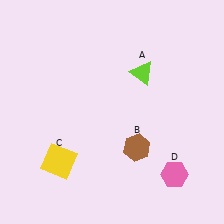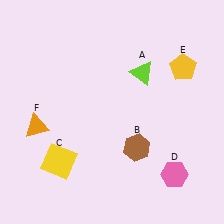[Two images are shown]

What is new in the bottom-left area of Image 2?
An orange triangle (F) was added in the bottom-left area of Image 2.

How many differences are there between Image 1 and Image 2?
There are 2 differences between the two images.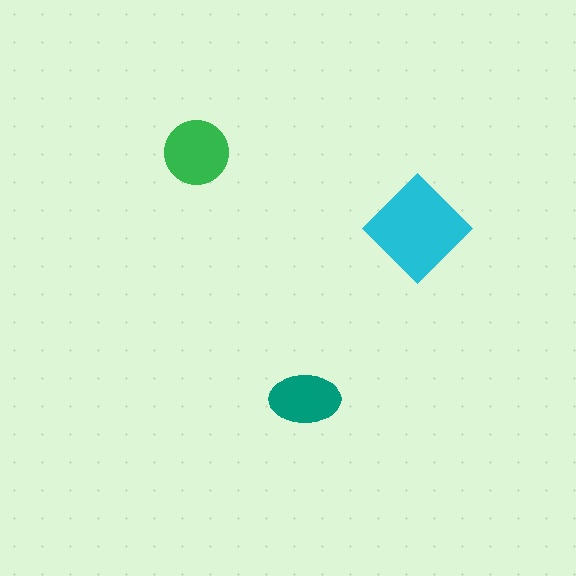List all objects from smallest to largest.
The teal ellipse, the green circle, the cyan diamond.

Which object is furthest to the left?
The green circle is leftmost.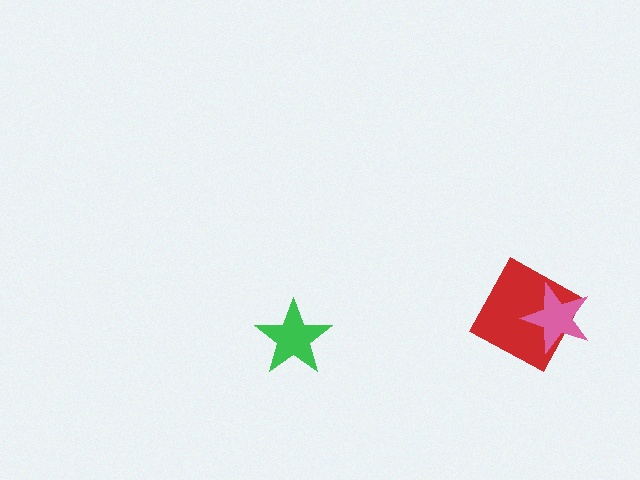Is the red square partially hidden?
Yes, it is partially covered by another shape.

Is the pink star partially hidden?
No, no other shape covers it.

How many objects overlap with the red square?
1 object overlaps with the red square.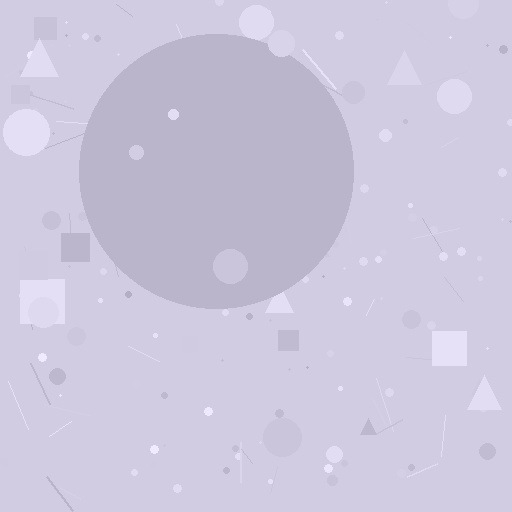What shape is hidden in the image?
A circle is hidden in the image.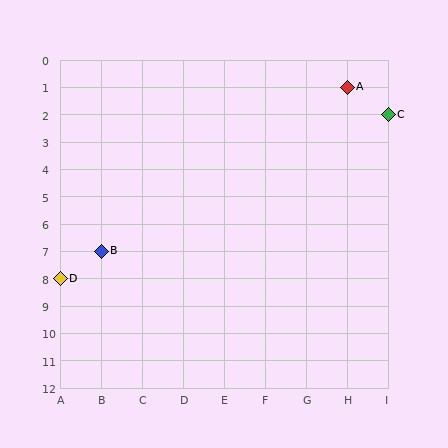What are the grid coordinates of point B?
Point B is at grid coordinates (B, 7).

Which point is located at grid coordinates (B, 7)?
Point B is at (B, 7).